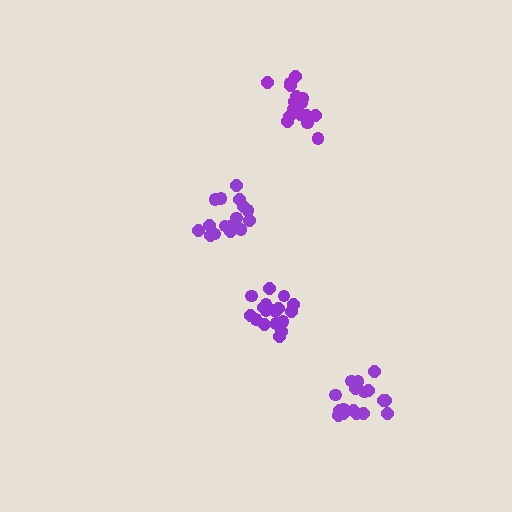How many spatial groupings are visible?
There are 4 spatial groupings.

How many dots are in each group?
Group 1: 16 dots, Group 2: 18 dots, Group 3: 18 dots, Group 4: 18 dots (70 total).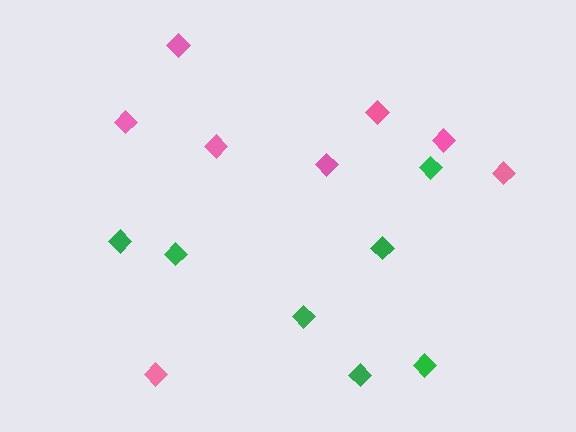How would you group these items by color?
There are 2 groups: one group of pink diamonds (8) and one group of green diamonds (7).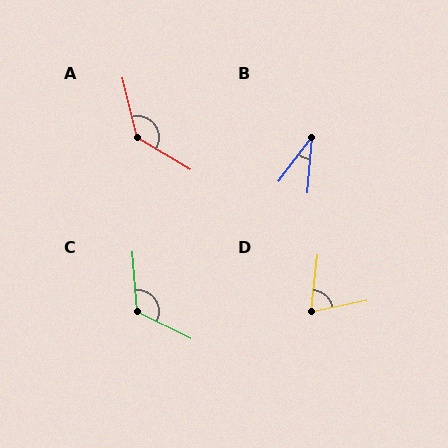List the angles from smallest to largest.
B (32°), D (71°), C (120°), A (135°).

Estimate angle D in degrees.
Approximately 71 degrees.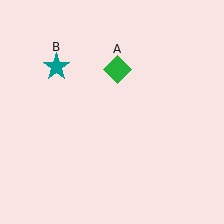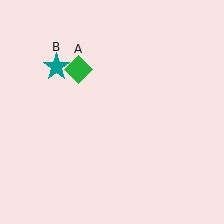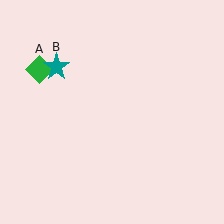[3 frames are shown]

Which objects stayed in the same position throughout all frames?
Teal star (object B) remained stationary.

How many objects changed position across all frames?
1 object changed position: green diamond (object A).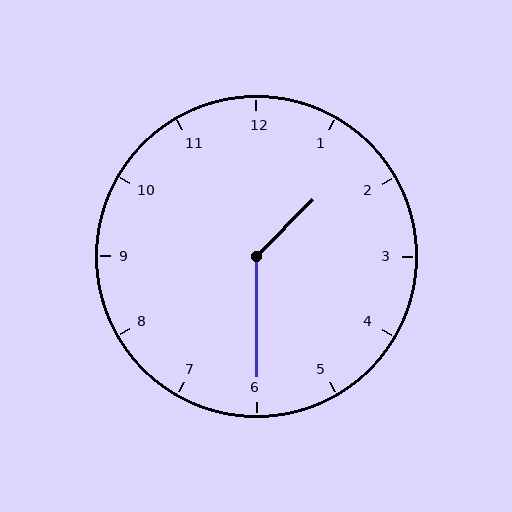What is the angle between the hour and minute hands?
Approximately 135 degrees.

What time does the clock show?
1:30.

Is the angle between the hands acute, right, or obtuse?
It is obtuse.